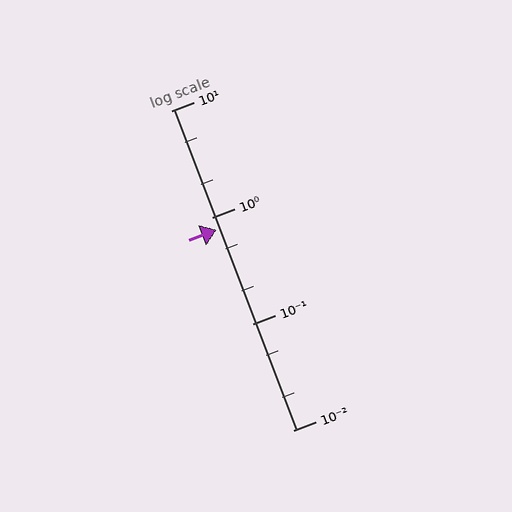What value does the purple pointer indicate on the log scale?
The pointer indicates approximately 0.76.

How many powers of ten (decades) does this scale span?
The scale spans 3 decades, from 0.01 to 10.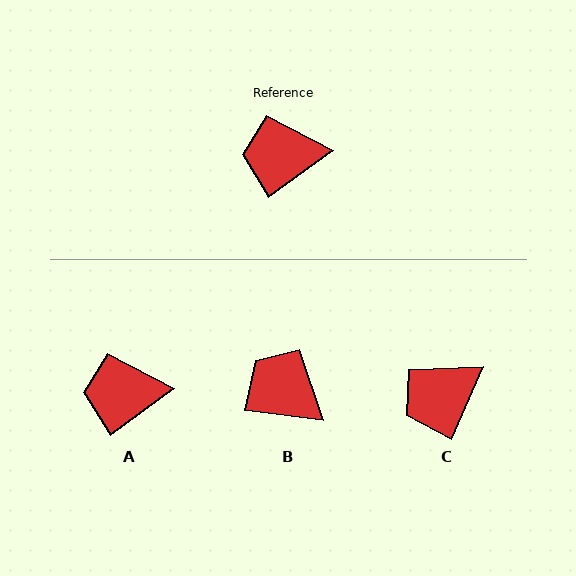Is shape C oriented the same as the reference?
No, it is off by about 30 degrees.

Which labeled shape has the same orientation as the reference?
A.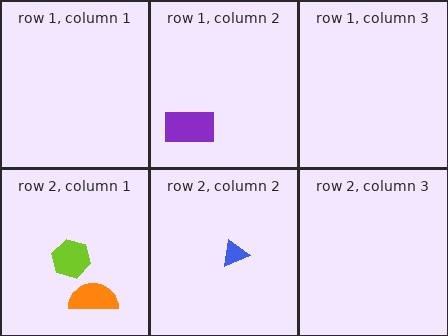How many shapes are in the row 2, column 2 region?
1.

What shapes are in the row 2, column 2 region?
The blue triangle.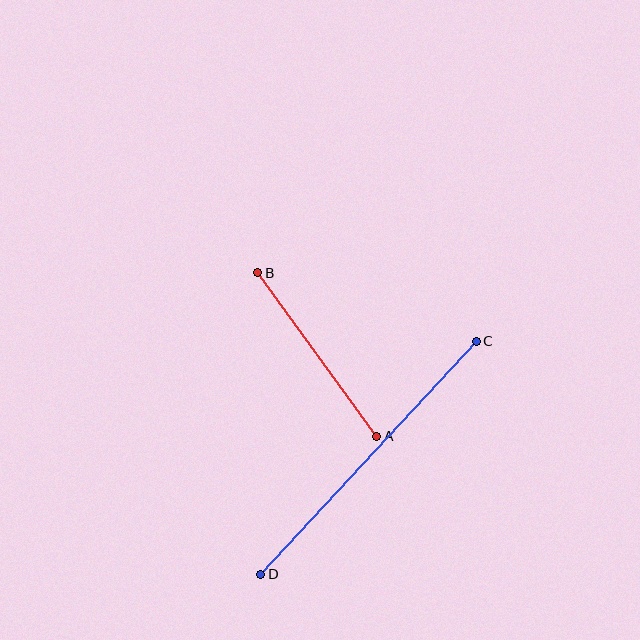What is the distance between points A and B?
The distance is approximately 202 pixels.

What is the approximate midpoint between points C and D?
The midpoint is at approximately (369, 458) pixels.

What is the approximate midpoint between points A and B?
The midpoint is at approximately (317, 354) pixels.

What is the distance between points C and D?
The distance is approximately 318 pixels.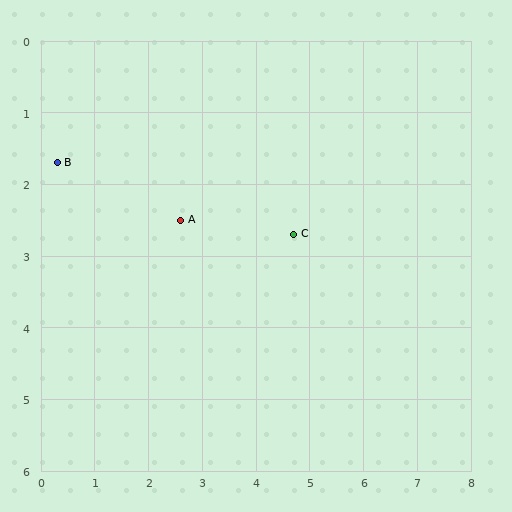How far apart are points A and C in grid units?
Points A and C are about 2.1 grid units apart.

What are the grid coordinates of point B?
Point B is at approximately (0.3, 1.7).